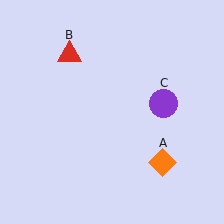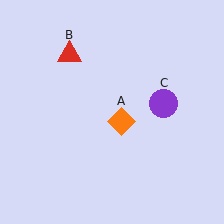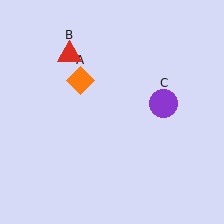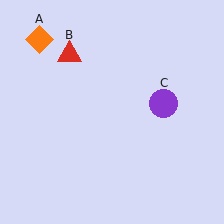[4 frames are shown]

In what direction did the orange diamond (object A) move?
The orange diamond (object A) moved up and to the left.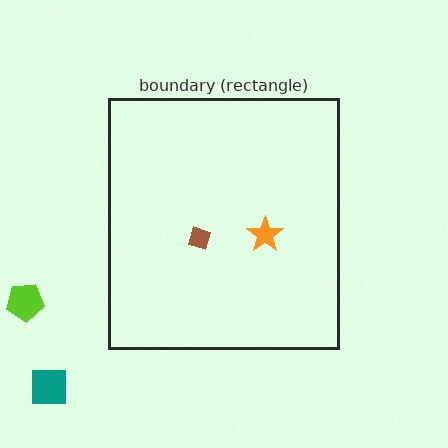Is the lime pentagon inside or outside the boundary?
Outside.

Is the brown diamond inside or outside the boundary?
Inside.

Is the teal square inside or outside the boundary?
Outside.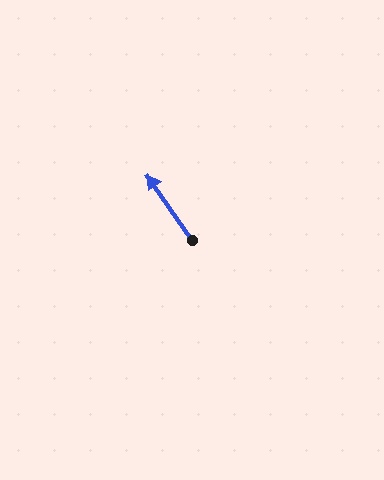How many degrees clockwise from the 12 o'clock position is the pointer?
Approximately 325 degrees.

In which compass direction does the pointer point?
Northwest.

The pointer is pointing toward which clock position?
Roughly 11 o'clock.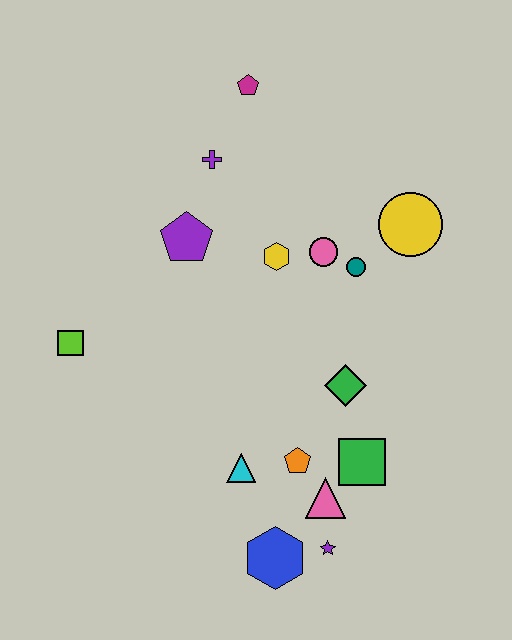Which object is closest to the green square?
The pink triangle is closest to the green square.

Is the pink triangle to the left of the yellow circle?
Yes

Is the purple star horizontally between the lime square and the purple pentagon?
No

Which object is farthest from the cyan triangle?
The magenta pentagon is farthest from the cyan triangle.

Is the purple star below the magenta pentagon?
Yes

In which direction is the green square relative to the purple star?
The green square is above the purple star.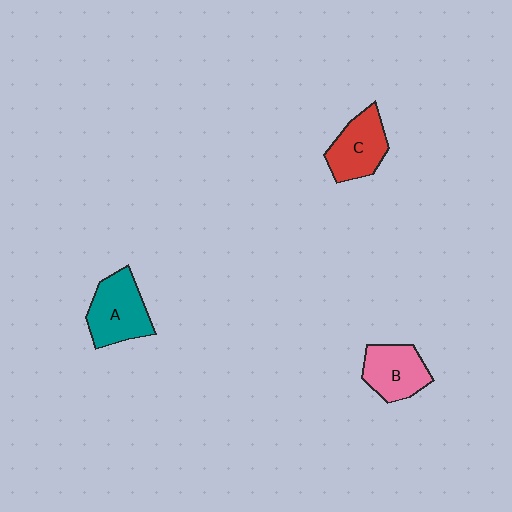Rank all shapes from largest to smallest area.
From largest to smallest: A (teal), C (red), B (pink).